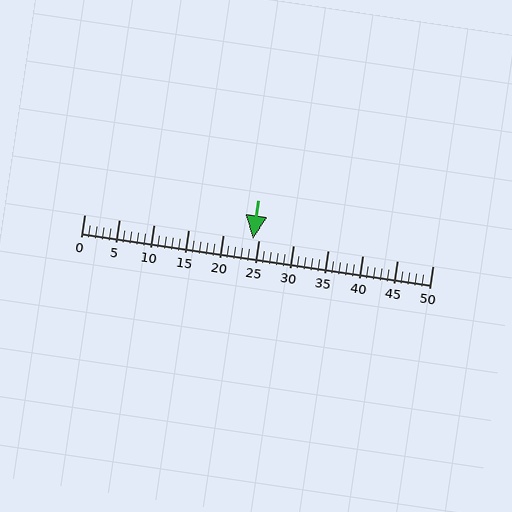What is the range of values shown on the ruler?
The ruler shows values from 0 to 50.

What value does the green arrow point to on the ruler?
The green arrow points to approximately 24.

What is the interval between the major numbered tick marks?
The major tick marks are spaced 5 units apart.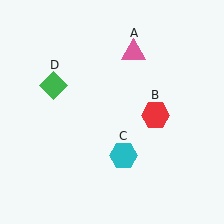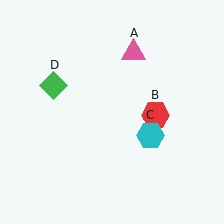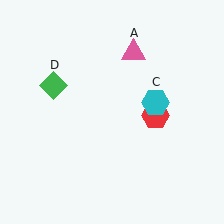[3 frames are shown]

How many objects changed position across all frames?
1 object changed position: cyan hexagon (object C).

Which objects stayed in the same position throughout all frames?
Pink triangle (object A) and red hexagon (object B) and green diamond (object D) remained stationary.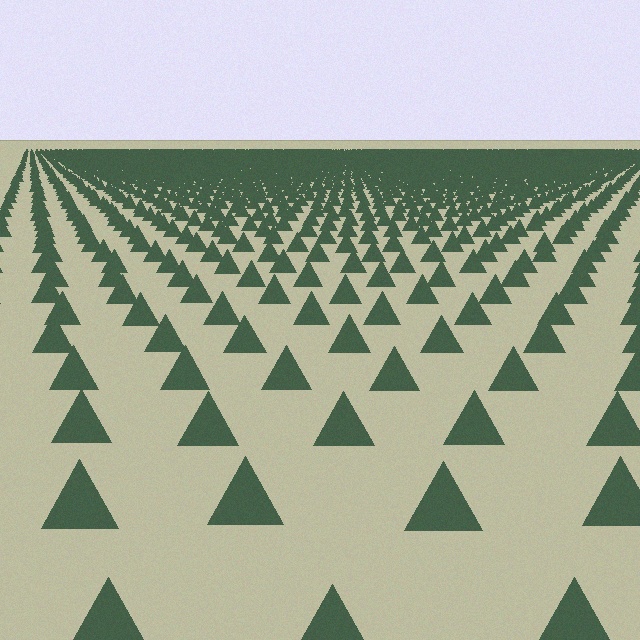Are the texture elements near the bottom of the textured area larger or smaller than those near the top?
Larger. Near the bottom, elements are closer to the viewer and appear at a bigger on-screen size.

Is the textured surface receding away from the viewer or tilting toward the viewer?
The surface is receding away from the viewer. Texture elements get smaller and denser toward the top.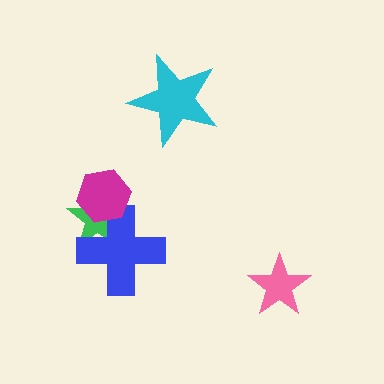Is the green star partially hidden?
Yes, it is partially covered by another shape.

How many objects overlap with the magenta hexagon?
2 objects overlap with the magenta hexagon.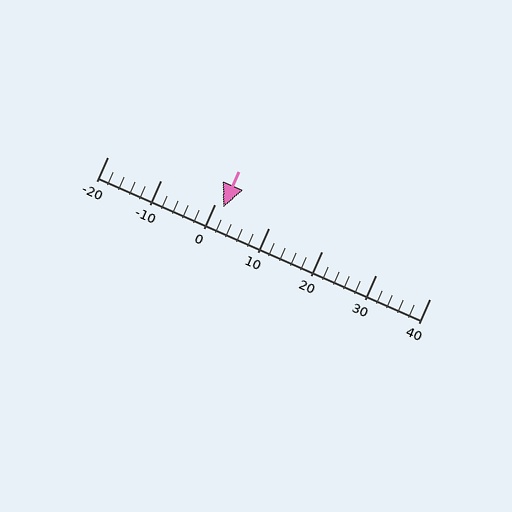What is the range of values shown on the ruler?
The ruler shows values from -20 to 40.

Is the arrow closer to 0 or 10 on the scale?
The arrow is closer to 0.